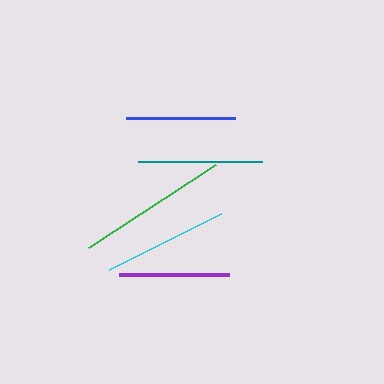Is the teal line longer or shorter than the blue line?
The teal line is longer than the blue line.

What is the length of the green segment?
The green segment is approximately 152 pixels long.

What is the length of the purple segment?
The purple segment is approximately 110 pixels long.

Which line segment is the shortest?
The blue line is the shortest at approximately 109 pixels.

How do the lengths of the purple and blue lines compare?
The purple and blue lines are approximately the same length.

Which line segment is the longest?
The green line is the longest at approximately 152 pixels.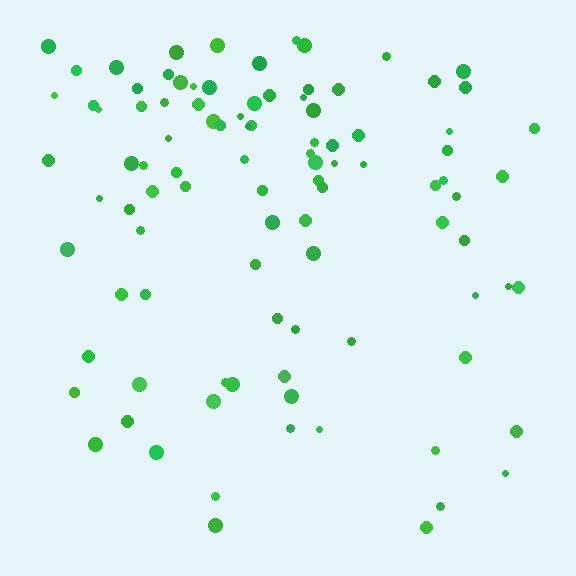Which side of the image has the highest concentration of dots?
The top.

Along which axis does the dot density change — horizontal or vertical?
Vertical.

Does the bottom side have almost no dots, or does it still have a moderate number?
Still a moderate number, just noticeably fewer than the top.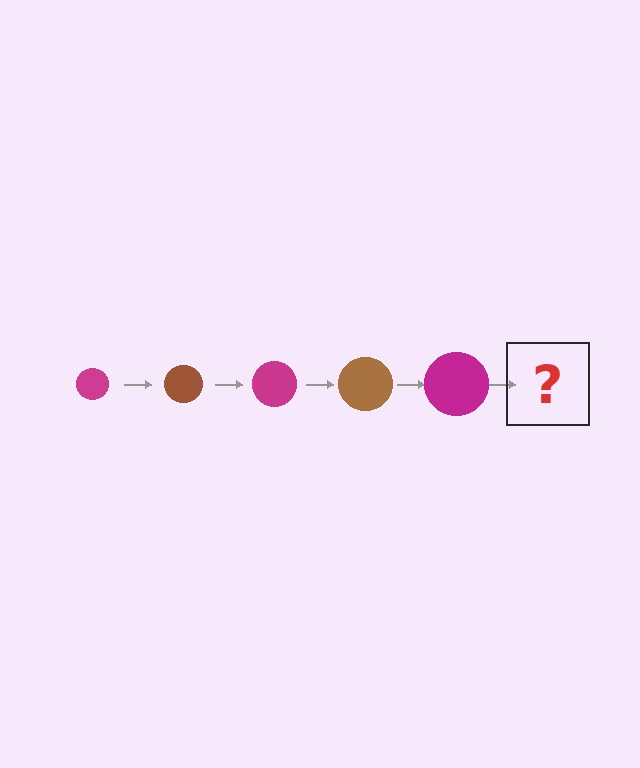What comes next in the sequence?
The next element should be a brown circle, larger than the previous one.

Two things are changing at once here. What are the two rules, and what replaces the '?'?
The two rules are that the circle grows larger each step and the color cycles through magenta and brown. The '?' should be a brown circle, larger than the previous one.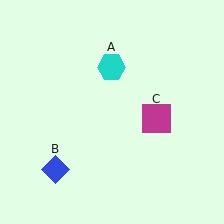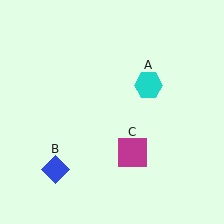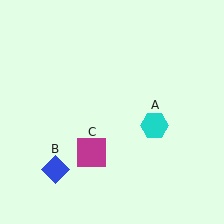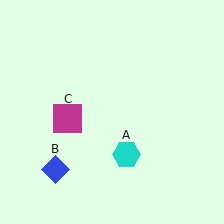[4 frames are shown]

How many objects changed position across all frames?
2 objects changed position: cyan hexagon (object A), magenta square (object C).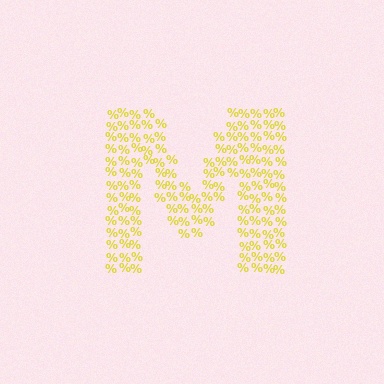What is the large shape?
The large shape is the letter M.